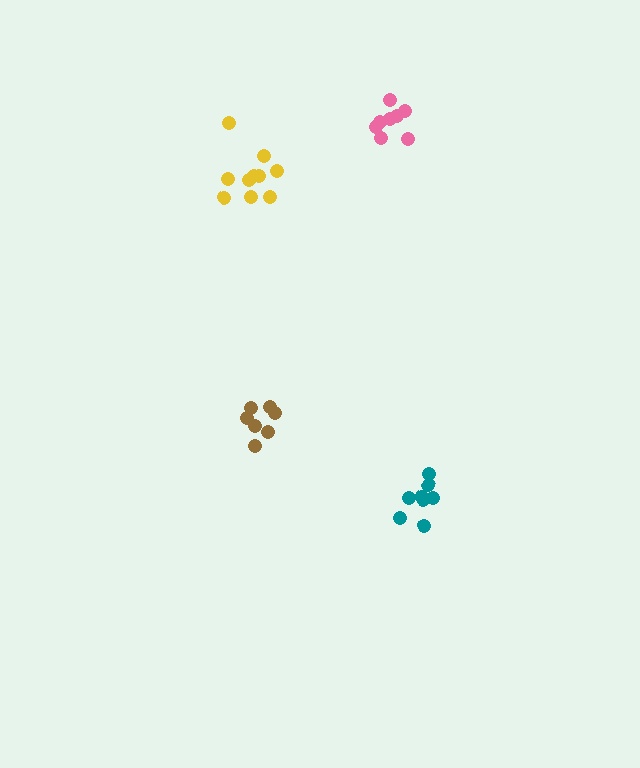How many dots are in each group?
Group 1: 7 dots, Group 2: 8 dots, Group 3: 8 dots, Group 4: 10 dots (33 total).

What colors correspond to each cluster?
The clusters are colored: brown, pink, teal, yellow.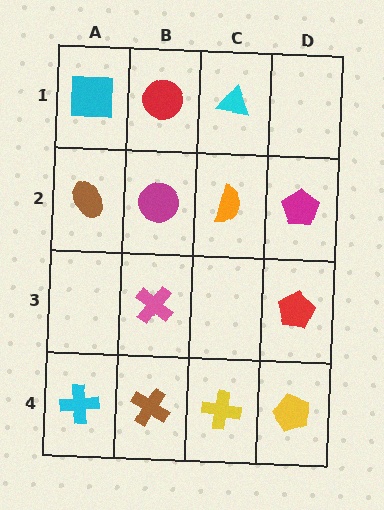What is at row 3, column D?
A red pentagon.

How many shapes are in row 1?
3 shapes.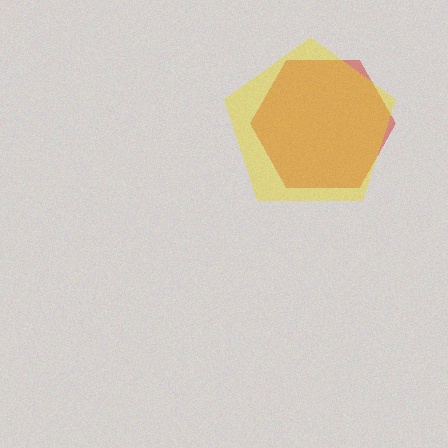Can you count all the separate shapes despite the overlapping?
Yes, there are 2 separate shapes.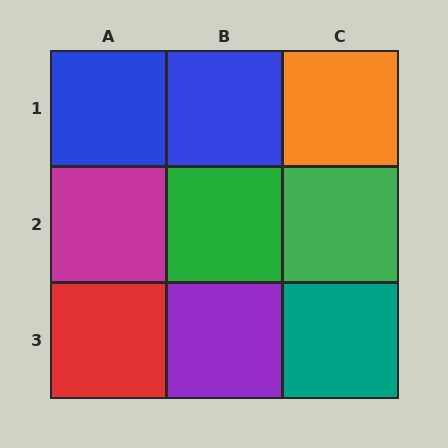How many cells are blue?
2 cells are blue.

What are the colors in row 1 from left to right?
Blue, blue, orange.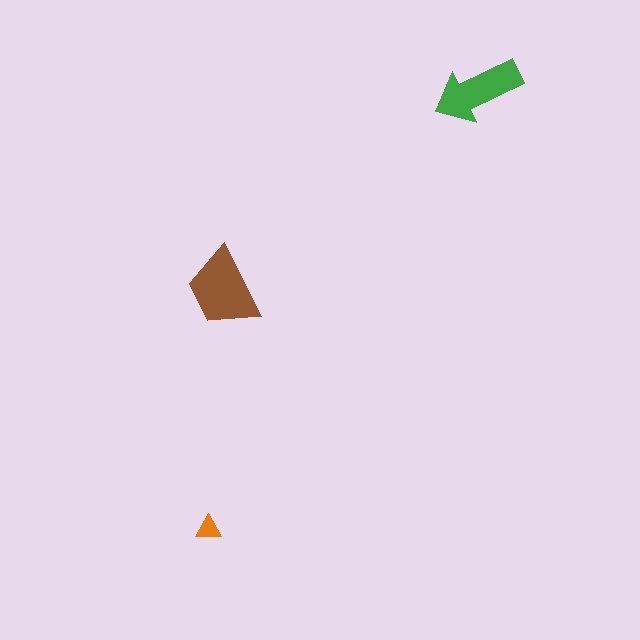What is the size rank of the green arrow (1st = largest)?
2nd.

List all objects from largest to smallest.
The brown trapezoid, the green arrow, the orange triangle.